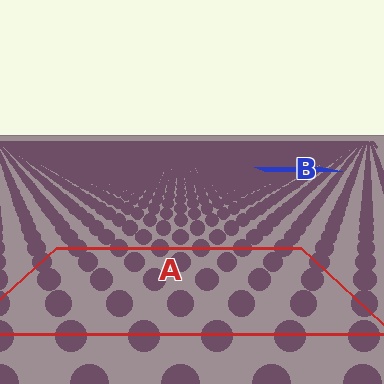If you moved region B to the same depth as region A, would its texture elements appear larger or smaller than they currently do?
They would appear larger. At a closer depth, the same texture elements are projected at a bigger on-screen size.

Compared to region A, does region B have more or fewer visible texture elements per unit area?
Region B has more texture elements per unit area — they are packed more densely because it is farther away.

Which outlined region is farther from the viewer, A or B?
Region B is farther from the viewer — the texture elements inside it appear smaller and more densely packed.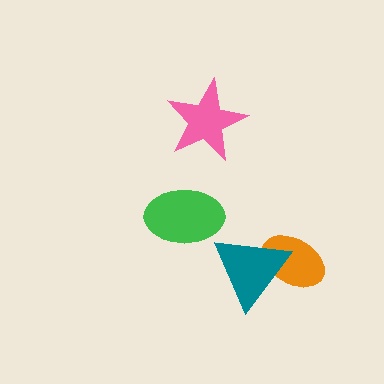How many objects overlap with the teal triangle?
1 object overlaps with the teal triangle.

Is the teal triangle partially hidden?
No, no other shape covers it.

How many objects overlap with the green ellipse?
0 objects overlap with the green ellipse.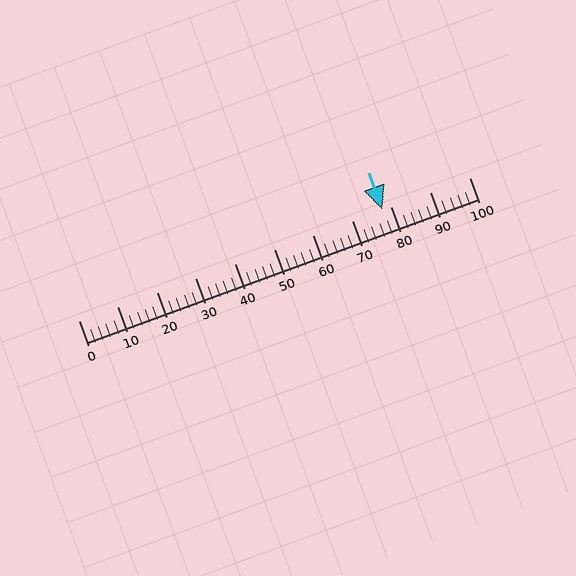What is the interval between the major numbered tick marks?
The major tick marks are spaced 10 units apart.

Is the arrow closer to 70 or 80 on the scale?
The arrow is closer to 80.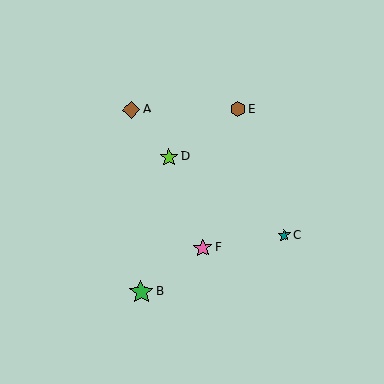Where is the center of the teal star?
The center of the teal star is at (284, 235).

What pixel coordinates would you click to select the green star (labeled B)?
Click at (141, 292) to select the green star B.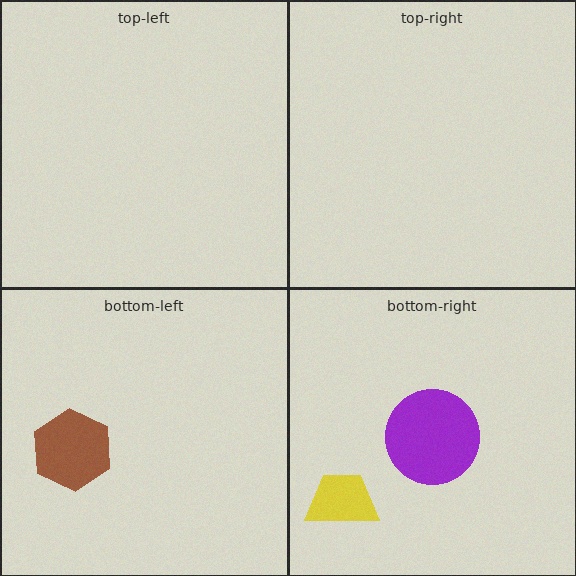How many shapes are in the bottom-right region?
2.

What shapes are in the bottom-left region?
The brown hexagon.